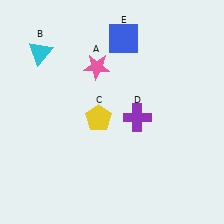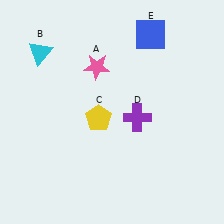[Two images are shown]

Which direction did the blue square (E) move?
The blue square (E) moved right.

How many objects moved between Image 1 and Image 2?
1 object moved between the two images.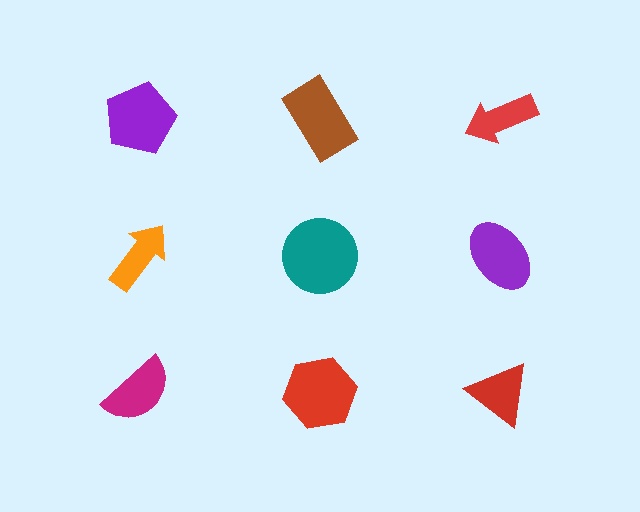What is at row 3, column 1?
A magenta semicircle.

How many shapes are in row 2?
3 shapes.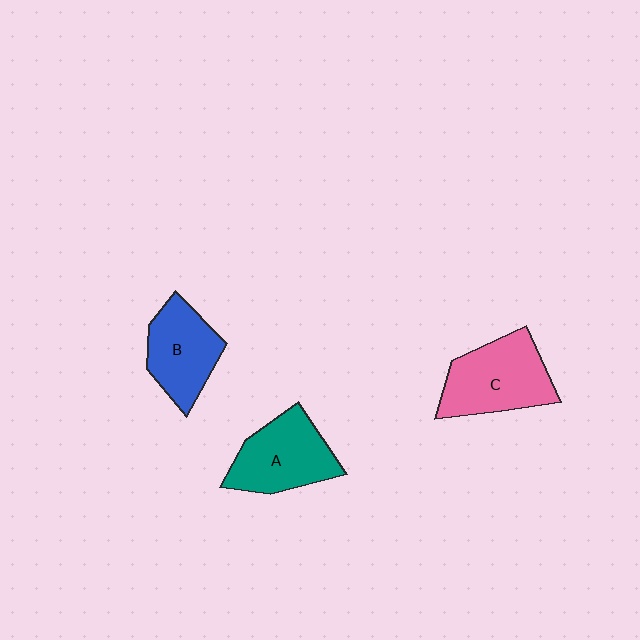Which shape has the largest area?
Shape C (pink).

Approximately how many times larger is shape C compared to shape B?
Approximately 1.2 times.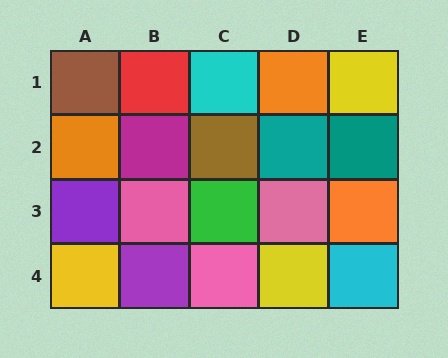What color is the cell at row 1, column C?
Cyan.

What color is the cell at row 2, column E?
Teal.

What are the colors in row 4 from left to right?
Yellow, purple, pink, yellow, cyan.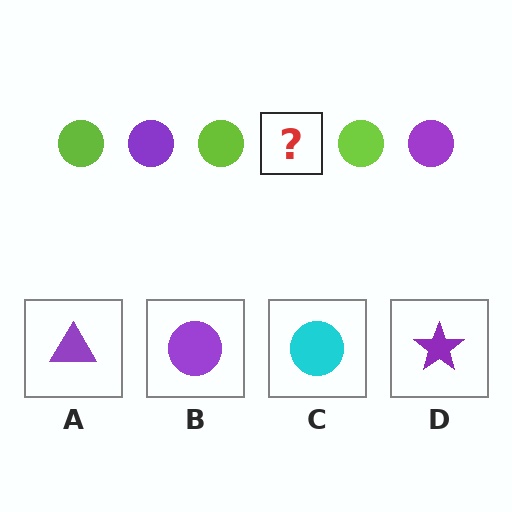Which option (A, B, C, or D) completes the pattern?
B.